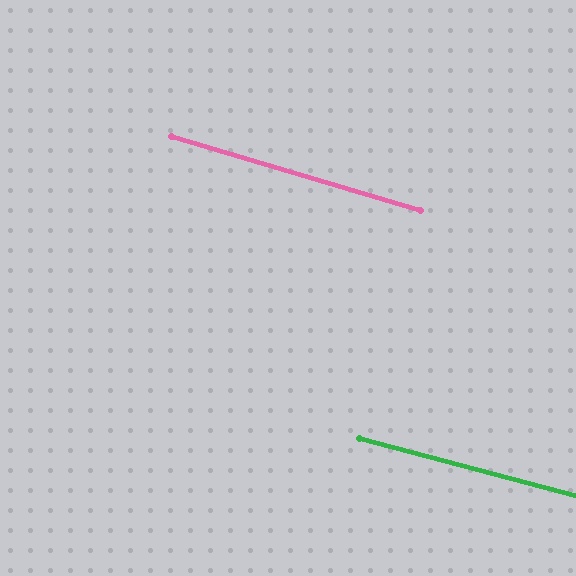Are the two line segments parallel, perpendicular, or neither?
Parallel — their directions differ by only 1.5°.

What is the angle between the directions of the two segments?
Approximately 2 degrees.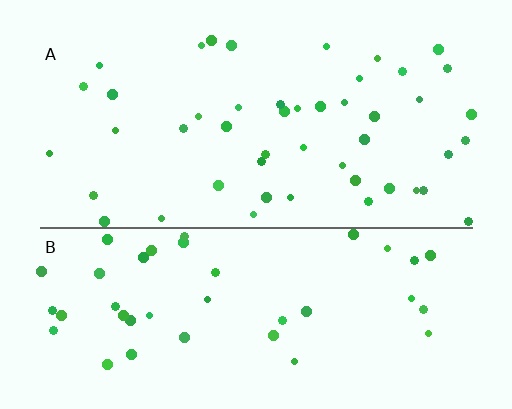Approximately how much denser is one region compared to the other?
Approximately 1.1× — region A over region B.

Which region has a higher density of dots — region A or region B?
A (the top).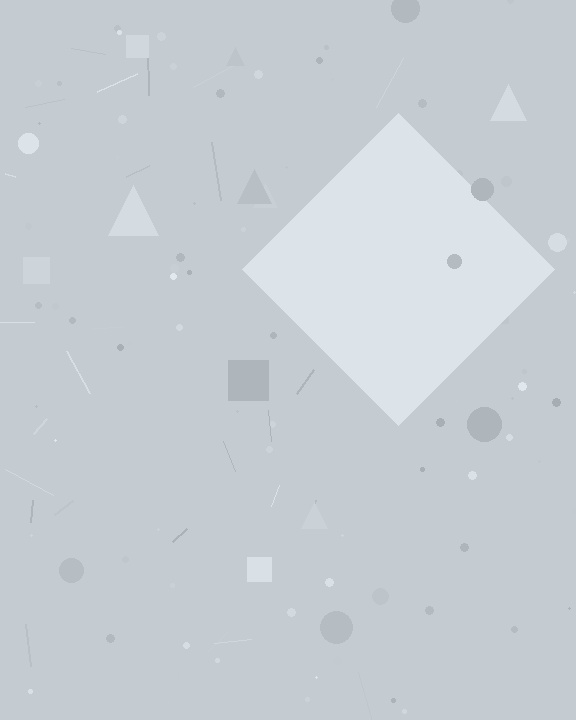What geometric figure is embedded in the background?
A diamond is embedded in the background.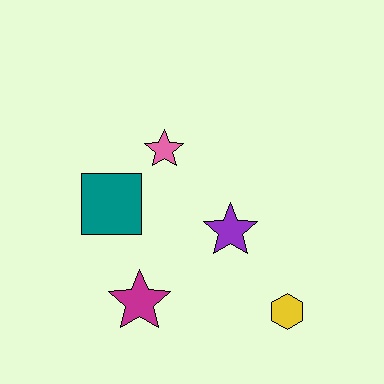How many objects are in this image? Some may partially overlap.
There are 5 objects.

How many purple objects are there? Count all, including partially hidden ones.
There is 1 purple object.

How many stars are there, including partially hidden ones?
There are 3 stars.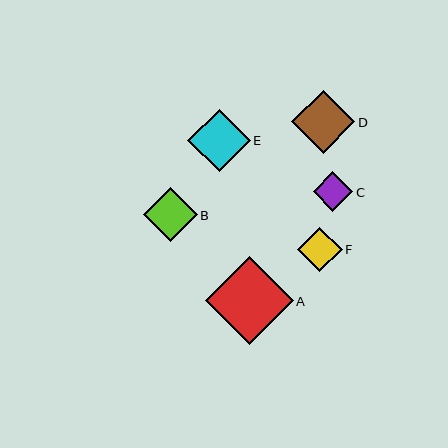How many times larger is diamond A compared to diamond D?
Diamond A is approximately 1.4 times the size of diamond D.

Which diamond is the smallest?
Diamond C is the smallest with a size of approximately 40 pixels.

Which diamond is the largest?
Diamond A is the largest with a size of approximately 88 pixels.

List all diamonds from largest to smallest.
From largest to smallest: A, D, E, B, F, C.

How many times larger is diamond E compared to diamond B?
Diamond E is approximately 1.2 times the size of diamond B.